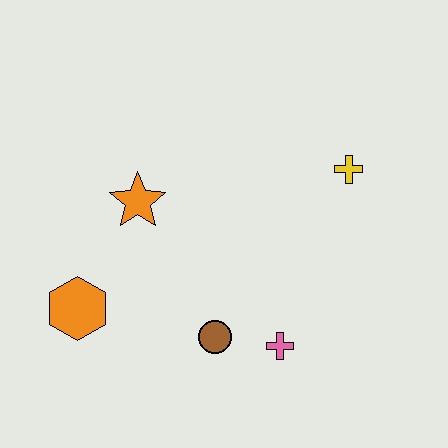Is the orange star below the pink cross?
No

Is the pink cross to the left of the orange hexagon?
No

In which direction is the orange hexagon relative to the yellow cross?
The orange hexagon is to the left of the yellow cross.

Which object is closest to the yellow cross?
The pink cross is closest to the yellow cross.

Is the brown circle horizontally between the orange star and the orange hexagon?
No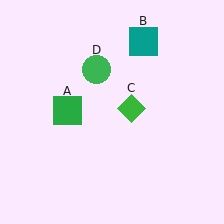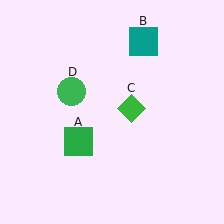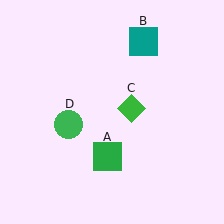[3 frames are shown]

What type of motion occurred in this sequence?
The green square (object A), green circle (object D) rotated counterclockwise around the center of the scene.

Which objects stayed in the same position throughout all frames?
Teal square (object B) and green diamond (object C) remained stationary.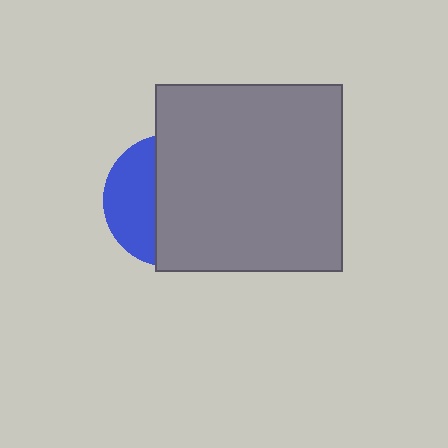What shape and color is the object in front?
The object in front is a gray square.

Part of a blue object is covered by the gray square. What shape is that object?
It is a circle.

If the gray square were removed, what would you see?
You would see the complete blue circle.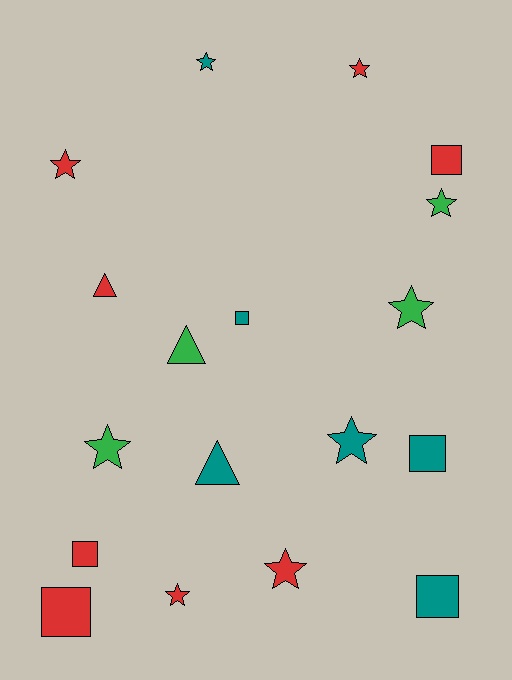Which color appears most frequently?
Red, with 8 objects.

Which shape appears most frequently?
Star, with 9 objects.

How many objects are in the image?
There are 18 objects.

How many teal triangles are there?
There is 1 teal triangle.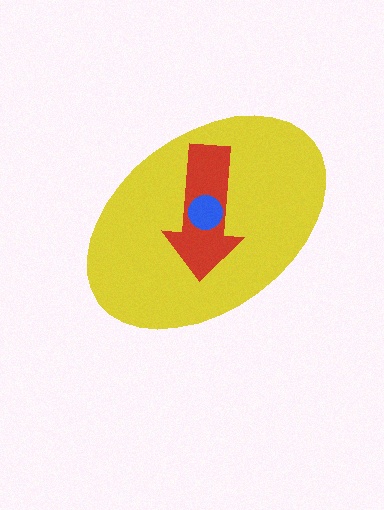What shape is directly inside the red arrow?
The blue circle.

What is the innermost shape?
The blue circle.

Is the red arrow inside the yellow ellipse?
Yes.